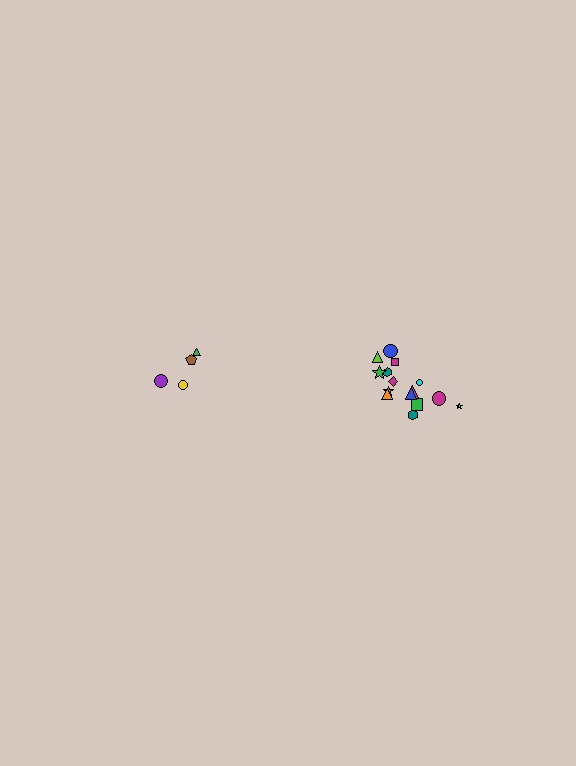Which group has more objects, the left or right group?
The right group.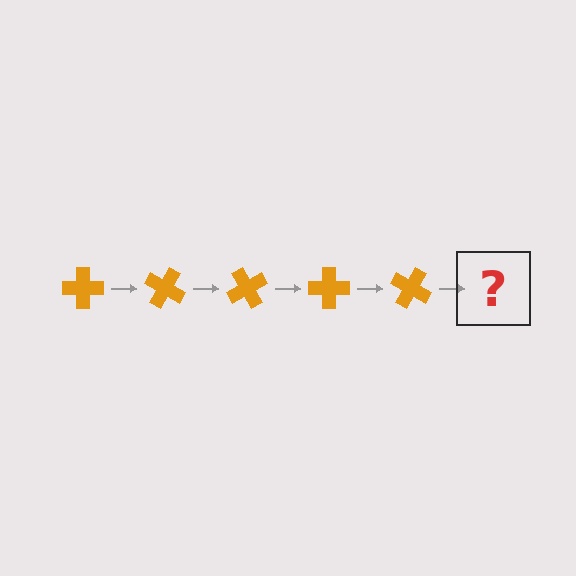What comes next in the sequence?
The next element should be an orange cross rotated 150 degrees.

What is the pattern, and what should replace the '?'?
The pattern is that the cross rotates 30 degrees each step. The '?' should be an orange cross rotated 150 degrees.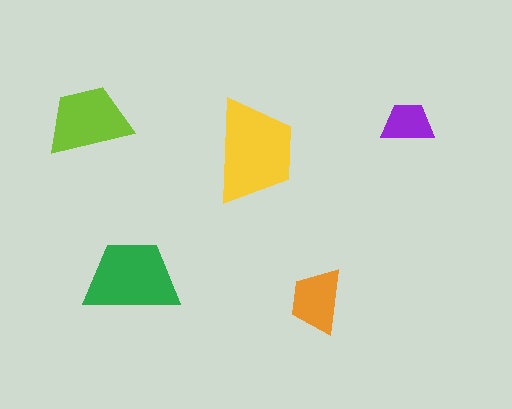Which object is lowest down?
The orange trapezoid is bottommost.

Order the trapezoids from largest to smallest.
the yellow one, the green one, the lime one, the orange one, the purple one.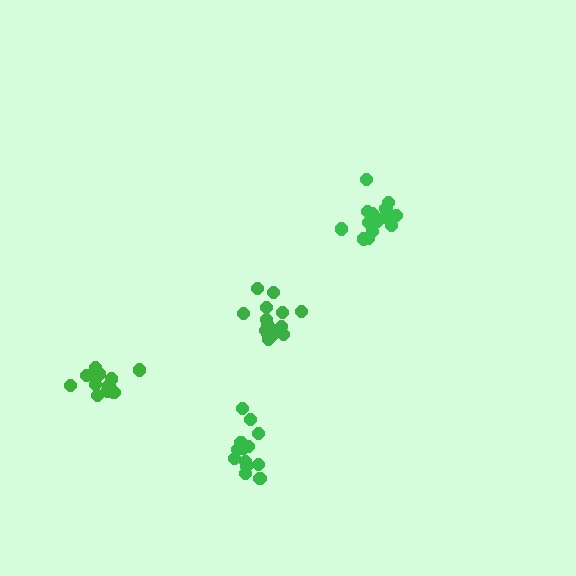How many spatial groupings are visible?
There are 4 spatial groupings.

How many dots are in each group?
Group 1: 15 dots, Group 2: 15 dots, Group 3: 14 dots, Group 4: 13 dots (57 total).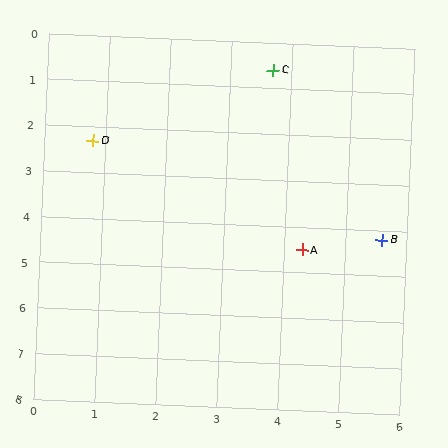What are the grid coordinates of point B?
Point B is at approximately (5.6, 4.2).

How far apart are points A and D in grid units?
Points A and D are about 4.1 grid units apart.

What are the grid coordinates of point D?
Point D is at approximately (0.8, 2.3).